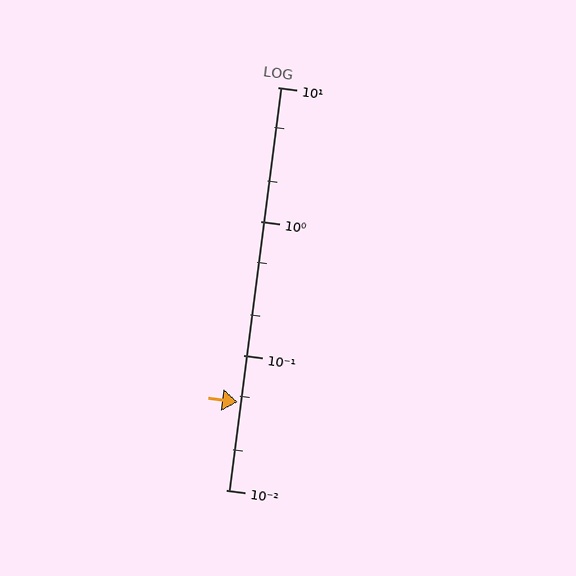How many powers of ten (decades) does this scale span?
The scale spans 3 decades, from 0.01 to 10.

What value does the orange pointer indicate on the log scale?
The pointer indicates approximately 0.045.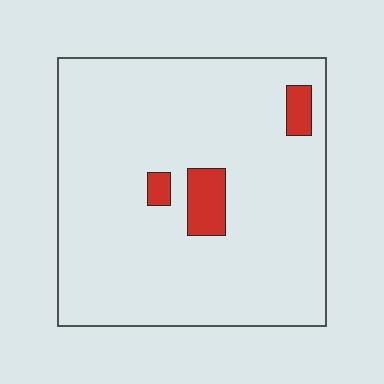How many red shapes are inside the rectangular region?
3.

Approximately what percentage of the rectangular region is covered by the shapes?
Approximately 5%.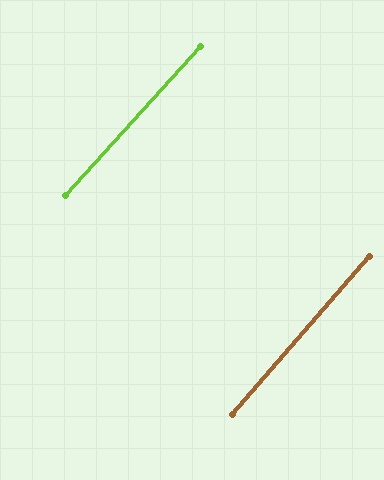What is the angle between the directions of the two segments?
Approximately 1 degree.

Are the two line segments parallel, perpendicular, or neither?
Parallel — their directions differ by only 1.0°.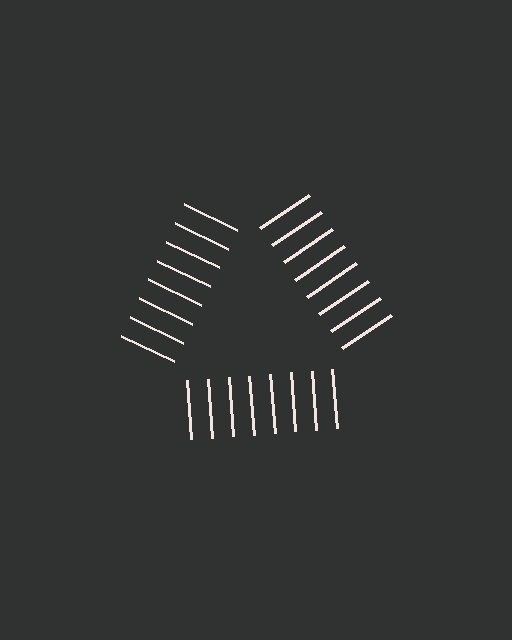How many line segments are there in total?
24 — 8 along each of the 3 edges.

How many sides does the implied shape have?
3 sides — the line-ends trace a triangle.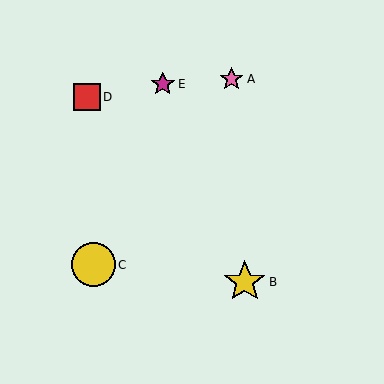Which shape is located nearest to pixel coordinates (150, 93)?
The magenta star (labeled E) at (163, 84) is nearest to that location.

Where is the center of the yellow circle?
The center of the yellow circle is at (93, 265).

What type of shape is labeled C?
Shape C is a yellow circle.